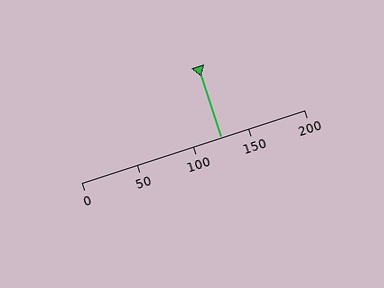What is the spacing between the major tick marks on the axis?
The major ticks are spaced 50 apart.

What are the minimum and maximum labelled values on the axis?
The axis runs from 0 to 200.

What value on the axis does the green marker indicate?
The marker indicates approximately 125.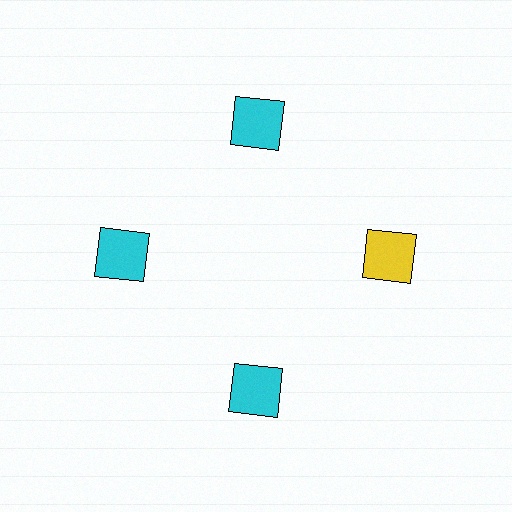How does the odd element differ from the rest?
It has a different color: yellow instead of cyan.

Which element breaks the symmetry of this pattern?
The yellow square at roughly the 3 o'clock position breaks the symmetry. All other shapes are cyan squares.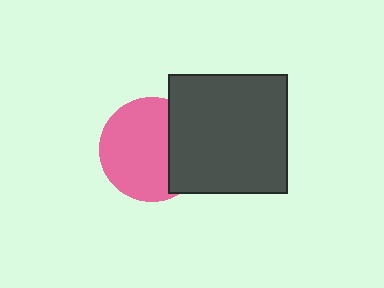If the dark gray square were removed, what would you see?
You would see the complete pink circle.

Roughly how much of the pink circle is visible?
Most of it is visible (roughly 69%).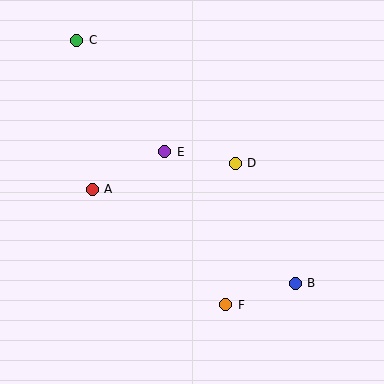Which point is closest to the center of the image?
Point E at (165, 152) is closest to the center.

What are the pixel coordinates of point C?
Point C is at (77, 40).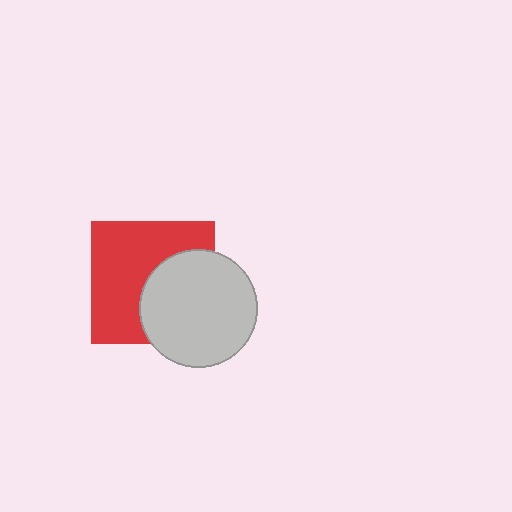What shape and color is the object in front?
The object in front is a light gray circle.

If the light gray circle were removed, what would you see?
You would see the complete red square.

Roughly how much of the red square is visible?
About half of it is visible (roughly 58%).